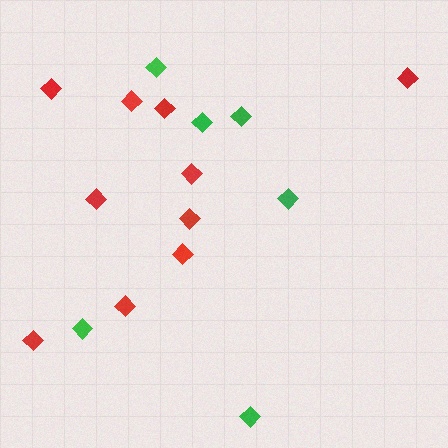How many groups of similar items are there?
There are 2 groups: one group of green diamonds (6) and one group of red diamonds (10).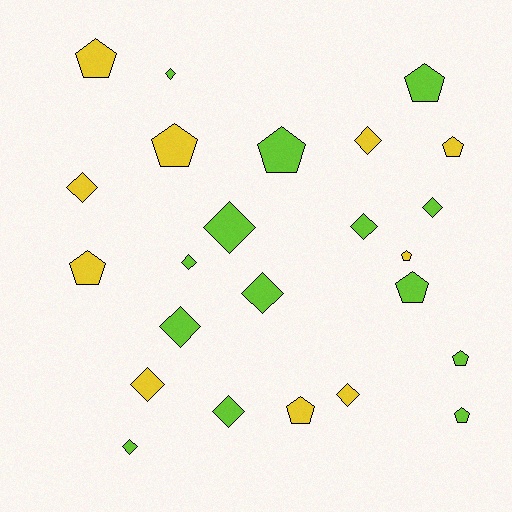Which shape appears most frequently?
Diamond, with 13 objects.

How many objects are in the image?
There are 24 objects.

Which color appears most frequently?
Lime, with 14 objects.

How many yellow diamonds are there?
There are 4 yellow diamonds.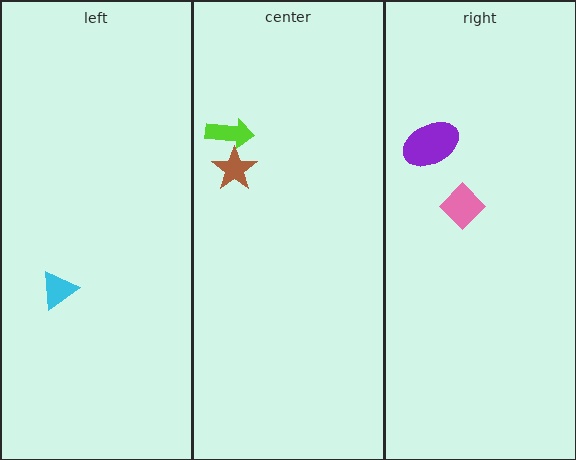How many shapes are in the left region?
1.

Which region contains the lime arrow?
The center region.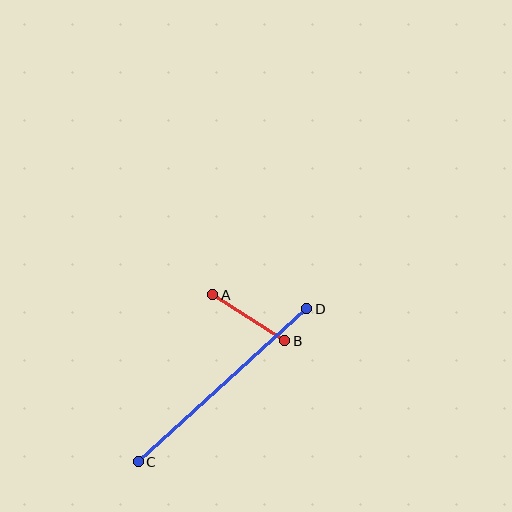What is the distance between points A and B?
The distance is approximately 86 pixels.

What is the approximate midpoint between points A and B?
The midpoint is at approximately (249, 318) pixels.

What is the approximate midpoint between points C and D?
The midpoint is at approximately (222, 385) pixels.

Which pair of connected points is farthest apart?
Points C and D are farthest apart.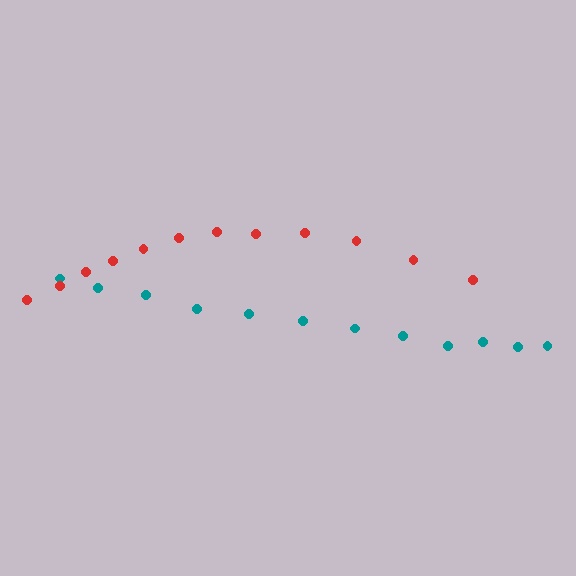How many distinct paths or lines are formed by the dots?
There are 2 distinct paths.